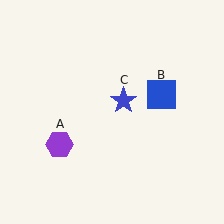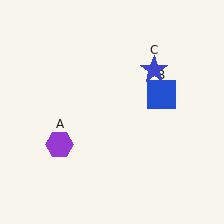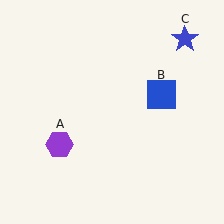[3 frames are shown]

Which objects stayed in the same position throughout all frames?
Purple hexagon (object A) and blue square (object B) remained stationary.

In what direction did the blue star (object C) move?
The blue star (object C) moved up and to the right.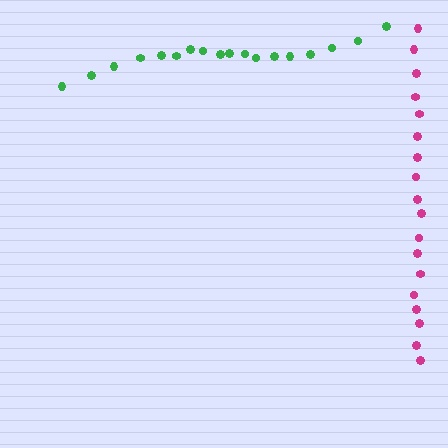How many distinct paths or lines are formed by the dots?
There are 2 distinct paths.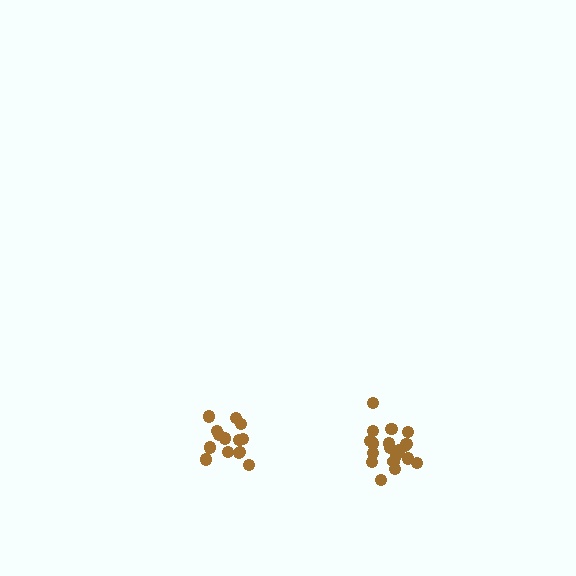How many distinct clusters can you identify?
There are 2 distinct clusters.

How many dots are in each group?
Group 1: 19 dots, Group 2: 14 dots (33 total).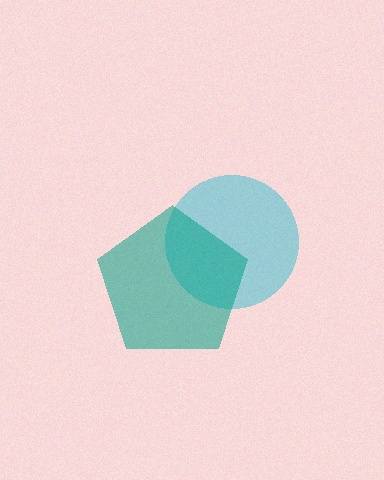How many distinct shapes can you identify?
There are 2 distinct shapes: a cyan circle, a teal pentagon.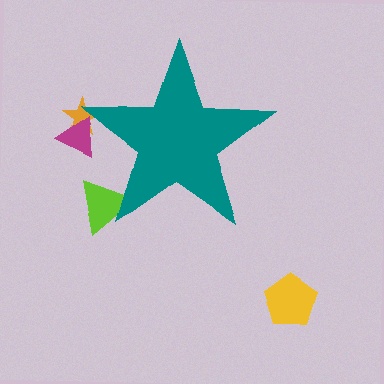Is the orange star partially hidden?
Yes, the orange star is partially hidden behind the teal star.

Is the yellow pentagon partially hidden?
No, the yellow pentagon is fully visible.